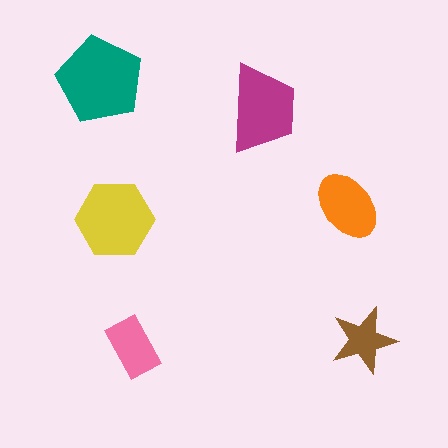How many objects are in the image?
There are 6 objects in the image.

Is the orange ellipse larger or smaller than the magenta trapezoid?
Smaller.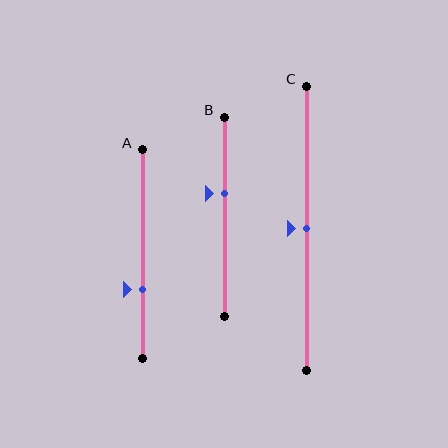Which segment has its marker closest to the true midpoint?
Segment C has its marker closest to the true midpoint.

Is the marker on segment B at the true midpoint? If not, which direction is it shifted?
No, the marker on segment B is shifted upward by about 12% of the segment length.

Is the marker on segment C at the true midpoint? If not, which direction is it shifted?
Yes, the marker on segment C is at the true midpoint.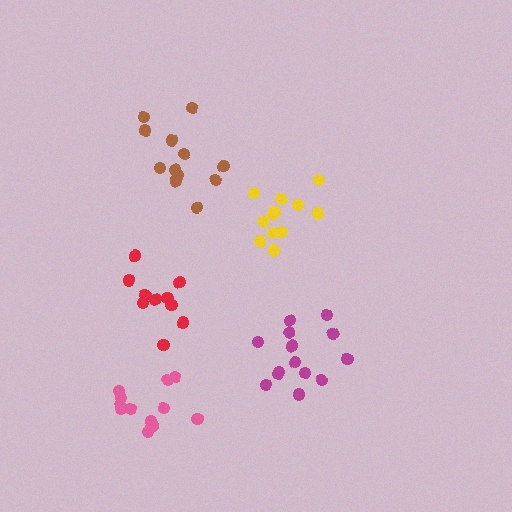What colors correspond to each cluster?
The clusters are colored: yellow, pink, brown, red, magenta.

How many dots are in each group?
Group 1: 12 dots, Group 2: 13 dots, Group 3: 12 dots, Group 4: 10 dots, Group 5: 14 dots (61 total).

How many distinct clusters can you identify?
There are 5 distinct clusters.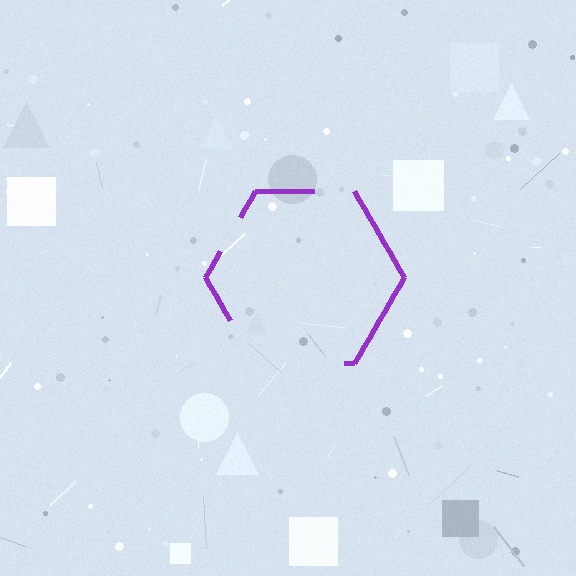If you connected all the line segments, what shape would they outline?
They would outline a hexagon.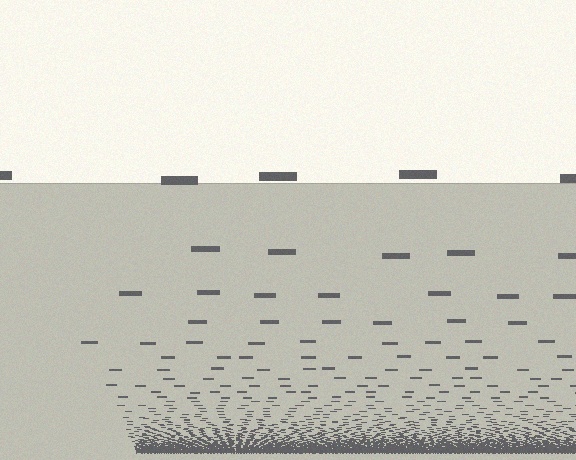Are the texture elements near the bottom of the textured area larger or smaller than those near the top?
Smaller. The gradient is inverted — elements near the bottom are smaller and denser.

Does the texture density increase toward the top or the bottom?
Density increases toward the bottom.